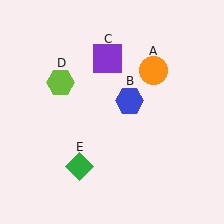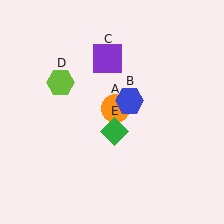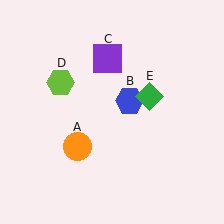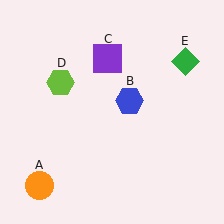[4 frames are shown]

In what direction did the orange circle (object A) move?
The orange circle (object A) moved down and to the left.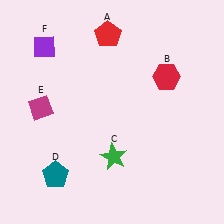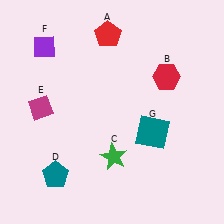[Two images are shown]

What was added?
A teal square (G) was added in Image 2.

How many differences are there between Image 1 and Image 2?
There is 1 difference between the two images.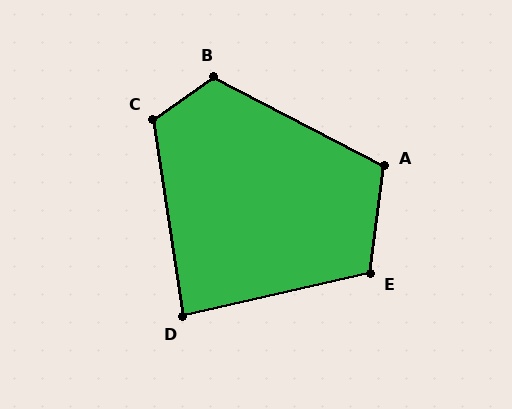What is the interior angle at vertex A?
Approximately 110 degrees (obtuse).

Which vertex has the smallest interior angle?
D, at approximately 86 degrees.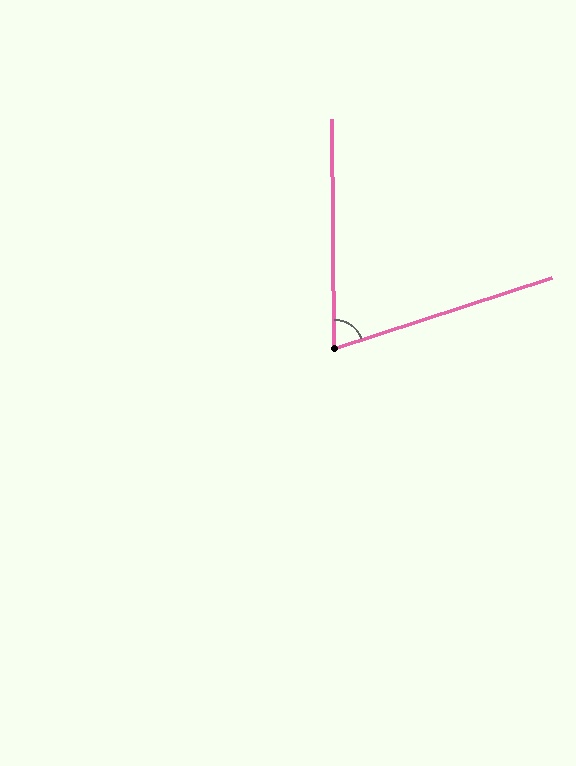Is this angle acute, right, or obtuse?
It is acute.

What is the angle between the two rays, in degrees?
Approximately 73 degrees.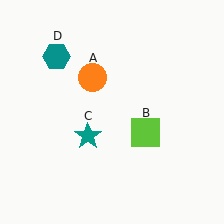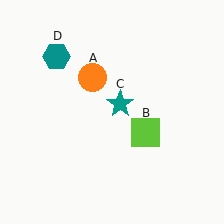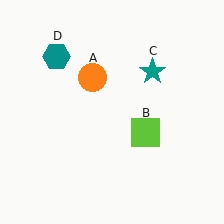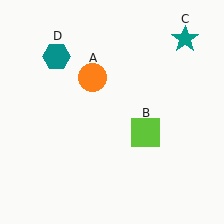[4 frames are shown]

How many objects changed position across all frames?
1 object changed position: teal star (object C).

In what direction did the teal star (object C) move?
The teal star (object C) moved up and to the right.